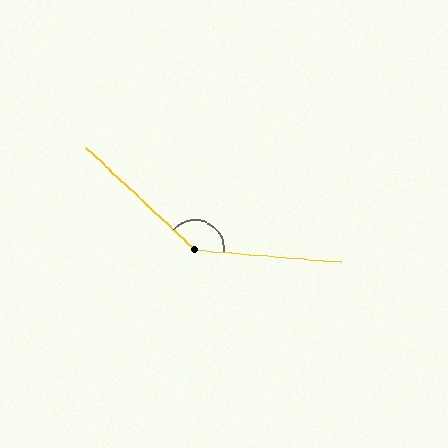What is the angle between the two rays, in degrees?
Approximately 141 degrees.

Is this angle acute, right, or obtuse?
It is obtuse.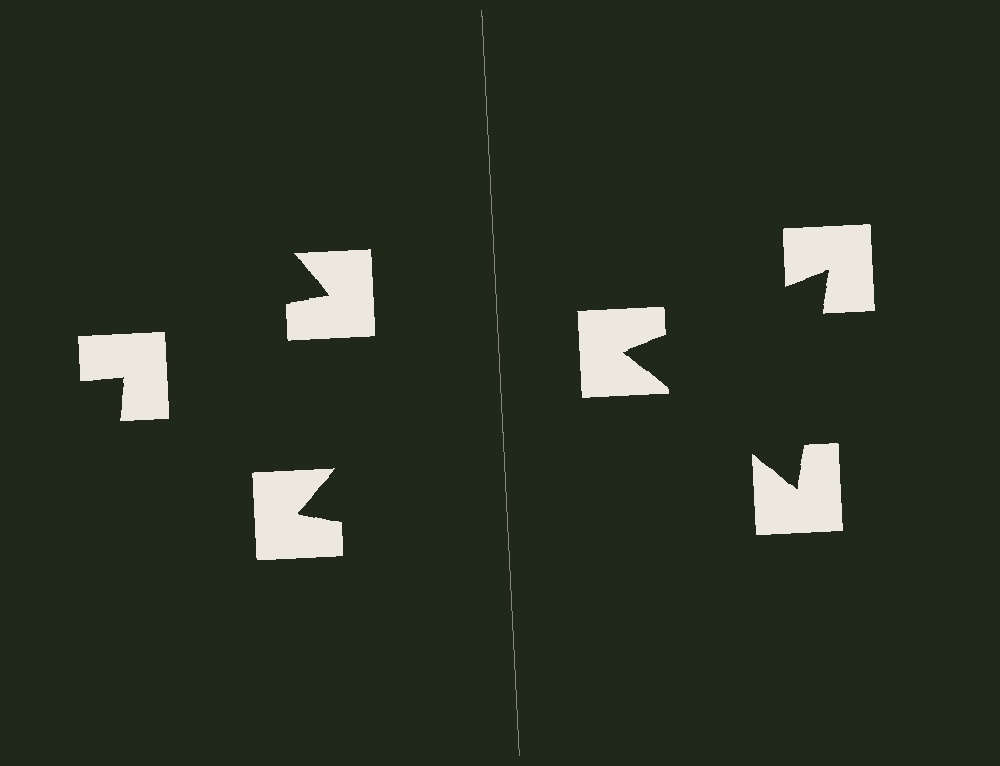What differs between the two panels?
The notched squares are positioned identically on both sides; only the wedge orientations differ. On the right they align to a triangle; on the left they are misaligned.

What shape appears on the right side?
An illusory triangle.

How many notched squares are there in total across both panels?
6 — 3 on each side.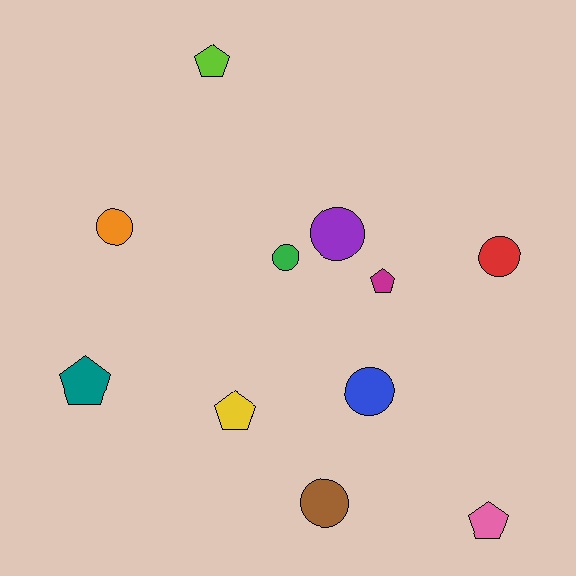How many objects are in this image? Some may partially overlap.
There are 11 objects.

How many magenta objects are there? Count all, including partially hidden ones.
There is 1 magenta object.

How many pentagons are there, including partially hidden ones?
There are 5 pentagons.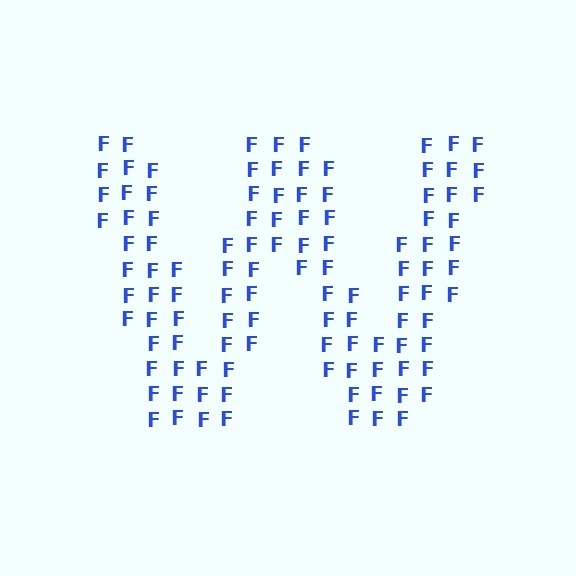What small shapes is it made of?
It is made of small letter F's.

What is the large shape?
The large shape is the letter W.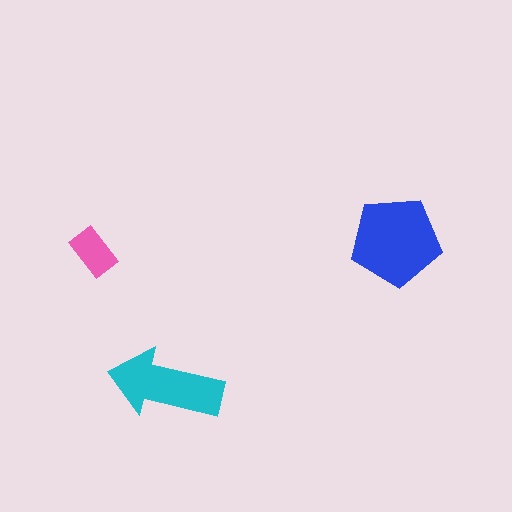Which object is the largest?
The blue pentagon.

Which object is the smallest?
The pink rectangle.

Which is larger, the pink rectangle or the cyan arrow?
The cyan arrow.